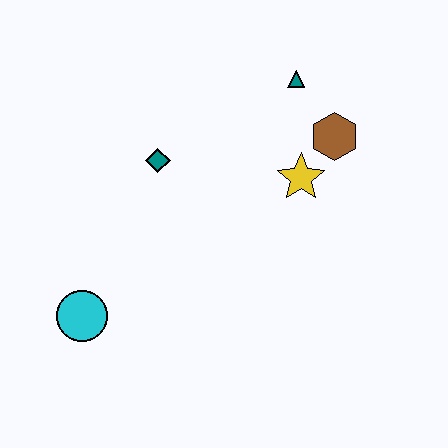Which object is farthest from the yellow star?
The cyan circle is farthest from the yellow star.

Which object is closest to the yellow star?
The brown hexagon is closest to the yellow star.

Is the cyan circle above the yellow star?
No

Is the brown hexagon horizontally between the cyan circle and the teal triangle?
No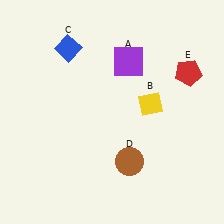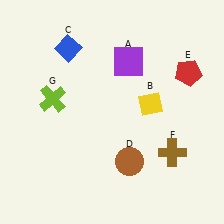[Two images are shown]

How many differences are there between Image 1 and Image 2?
There are 2 differences between the two images.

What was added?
A brown cross (F), a lime cross (G) were added in Image 2.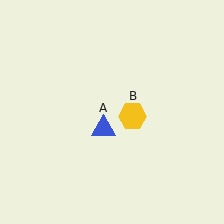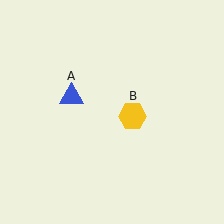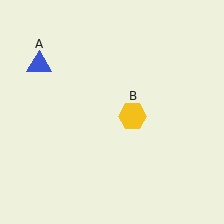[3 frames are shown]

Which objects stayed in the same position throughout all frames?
Yellow hexagon (object B) remained stationary.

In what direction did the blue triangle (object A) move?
The blue triangle (object A) moved up and to the left.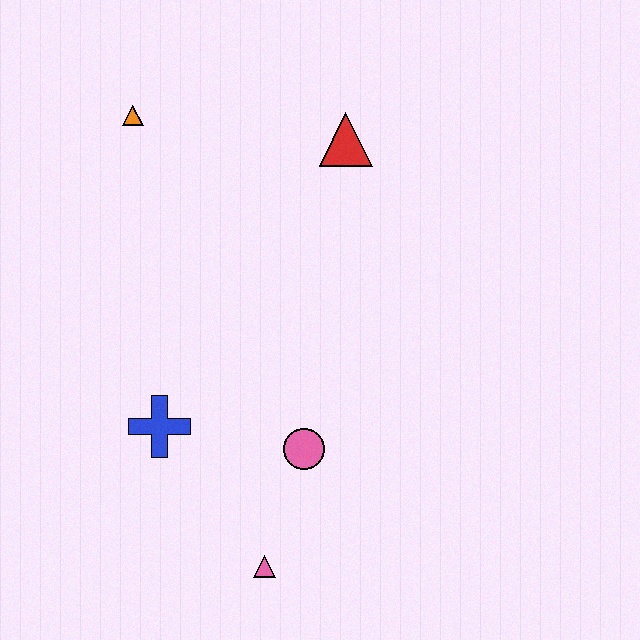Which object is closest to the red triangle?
The orange triangle is closest to the red triangle.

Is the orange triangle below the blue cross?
No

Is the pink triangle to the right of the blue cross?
Yes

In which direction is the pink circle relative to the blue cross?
The pink circle is to the right of the blue cross.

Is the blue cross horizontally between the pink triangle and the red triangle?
No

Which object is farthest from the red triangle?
The pink triangle is farthest from the red triangle.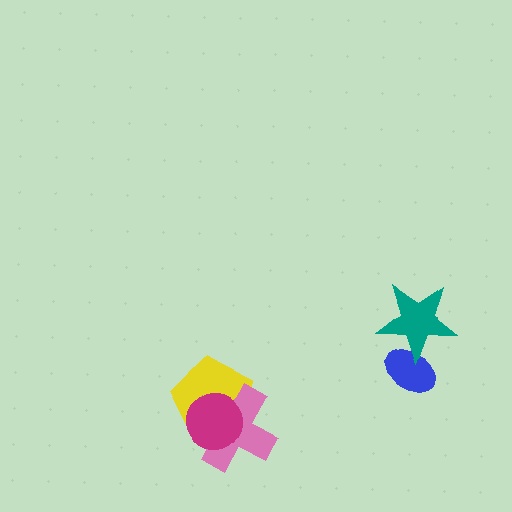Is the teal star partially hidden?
No, no other shape covers it.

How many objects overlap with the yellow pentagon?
2 objects overlap with the yellow pentagon.